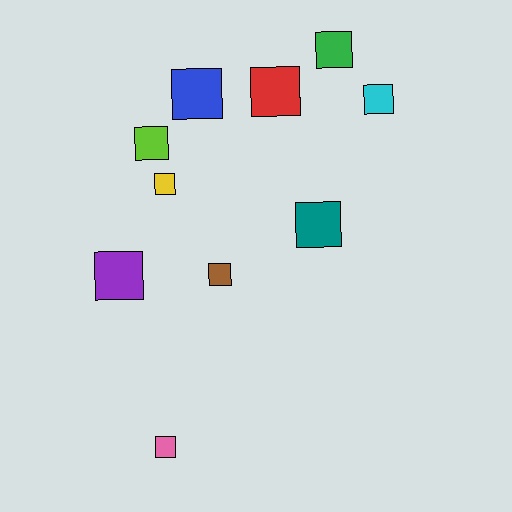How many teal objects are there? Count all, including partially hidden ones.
There is 1 teal object.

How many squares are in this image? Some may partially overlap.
There are 10 squares.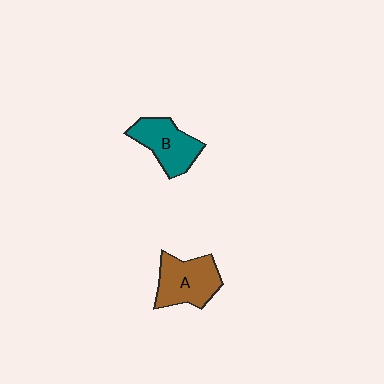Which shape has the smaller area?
Shape B (teal).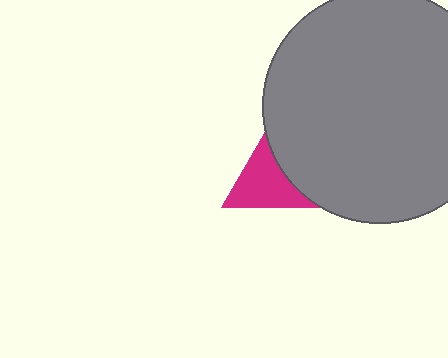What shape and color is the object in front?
The object in front is a gray circle.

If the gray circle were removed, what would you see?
You would see the complete magenta triangle.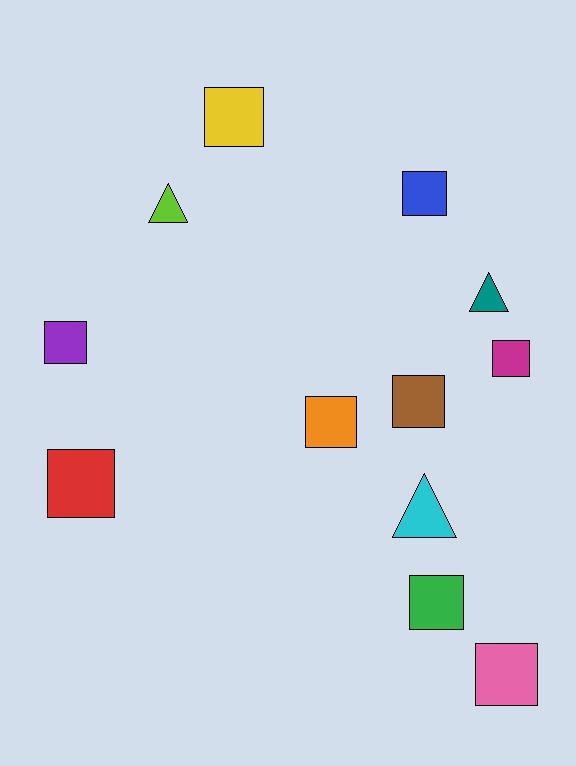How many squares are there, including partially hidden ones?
There are 9 squares.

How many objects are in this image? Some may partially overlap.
There are 12 objects.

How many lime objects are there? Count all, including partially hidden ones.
There is 1 lime object.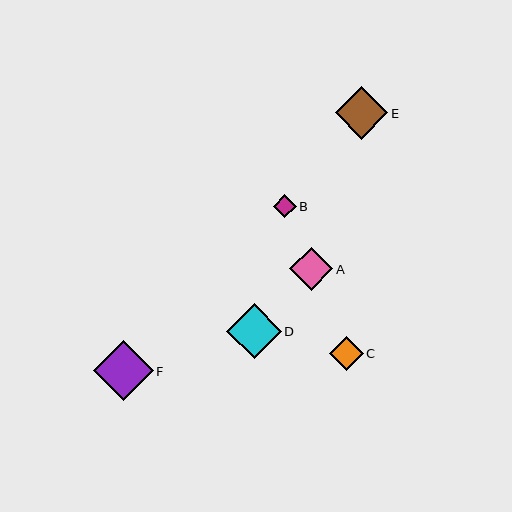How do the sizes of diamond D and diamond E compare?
Diamond D and diamond E are approximately the same size.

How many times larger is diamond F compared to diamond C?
Diamond F is approximately 1.8 times the size of diamond C.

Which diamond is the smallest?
Diamond B is the smallest with a size of approximately 23 pixels.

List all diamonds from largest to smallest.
From largest to smallest: F, D, E, A, C, B.